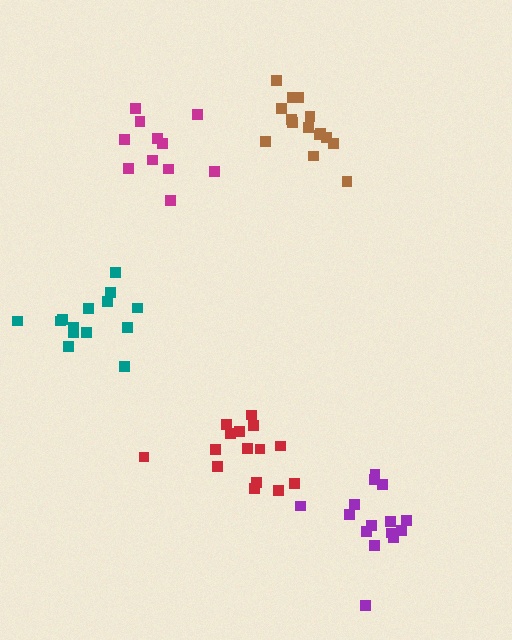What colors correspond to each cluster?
The clusters are colored: brown, red, teal, magenta, purple.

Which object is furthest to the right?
The purple cluster is rightmost.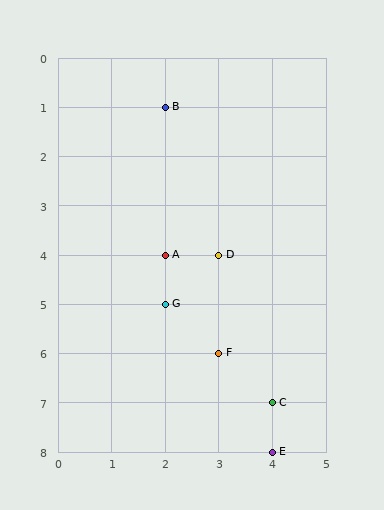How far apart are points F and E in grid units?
Points F and E are 1 column and 2 rows apart (about 2.2 grid units diagonally).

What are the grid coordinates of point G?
Point G is at grid coordinates (2, 5).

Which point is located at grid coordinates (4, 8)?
Point E is at (4, 8).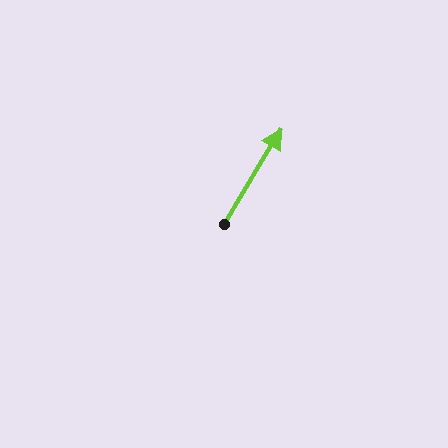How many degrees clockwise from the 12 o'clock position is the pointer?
Approximately 31 degrees.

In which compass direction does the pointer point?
Northeast.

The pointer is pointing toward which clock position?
Roughly 1 o'clock.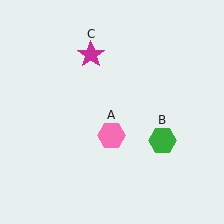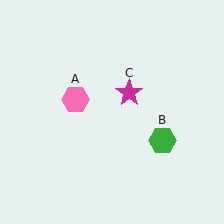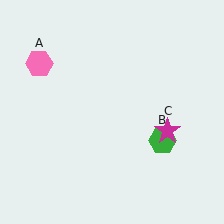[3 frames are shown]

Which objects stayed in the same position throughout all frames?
Green hexagon (object B) remained stationary.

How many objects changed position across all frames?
2 objects changed position: pink hexagon (object A), magenta star (object C).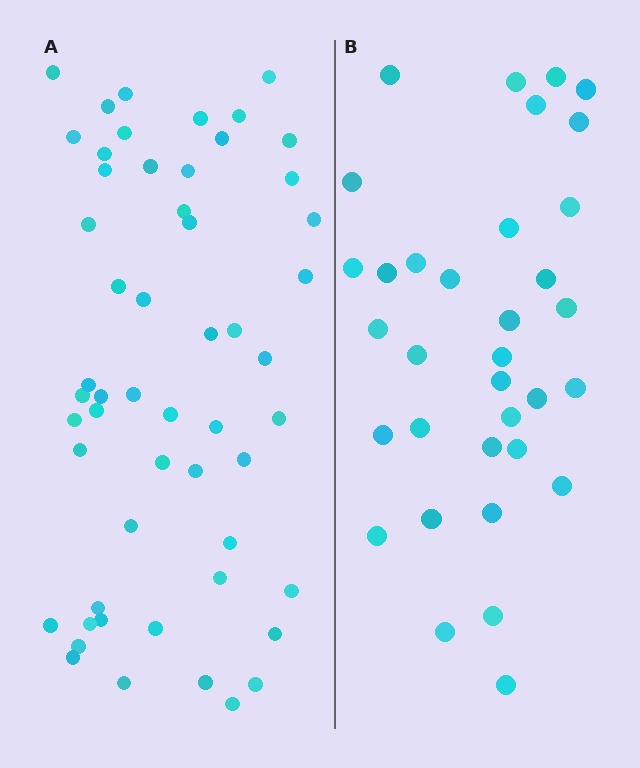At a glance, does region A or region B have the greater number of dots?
Region A (the left region) has more dots.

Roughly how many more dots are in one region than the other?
Region A has approximately 20 more dots than region B.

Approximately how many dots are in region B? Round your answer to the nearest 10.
About 30 dots. (The exact count is 34, which rounds to 30.)